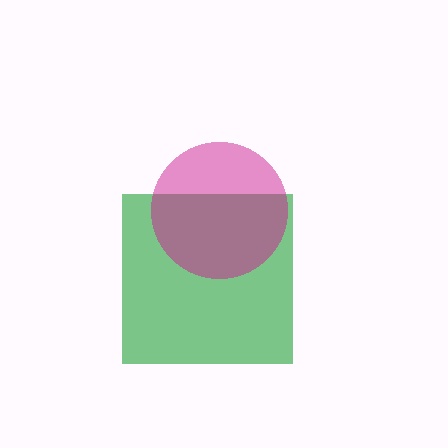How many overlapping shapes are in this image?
There are 2 overlapping shapes in the image.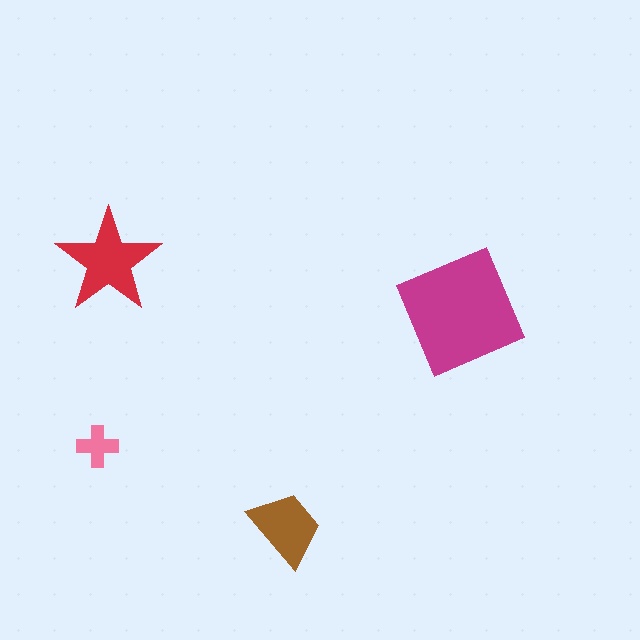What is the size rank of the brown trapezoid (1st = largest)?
3rd.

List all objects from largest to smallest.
The magenta square, the red star, the brown trapezoid, the pink cross.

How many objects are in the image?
There are 4 objects in the image.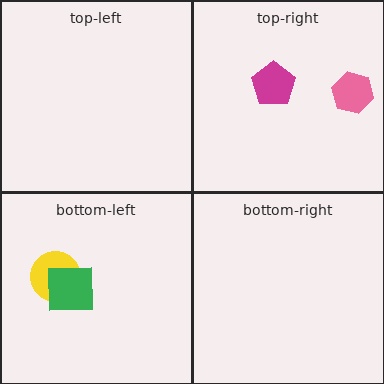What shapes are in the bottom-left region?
The yellow circle, the green square.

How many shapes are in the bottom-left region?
2.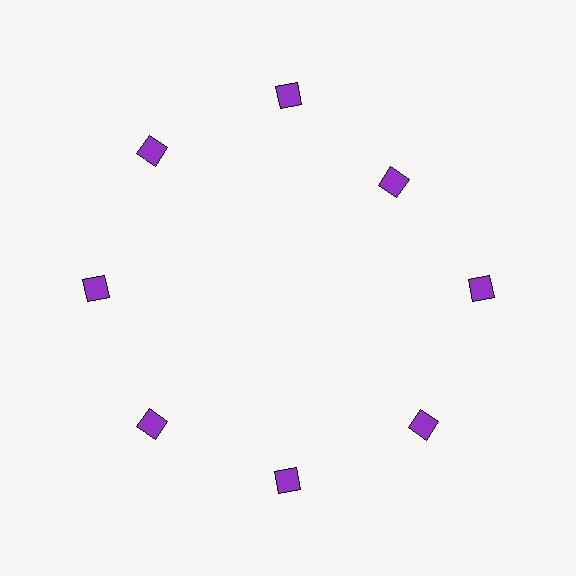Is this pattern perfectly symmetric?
No. The 8 purple squares are arranged in a ring, but one element near the 2 o'clock position is pulled inward toward the center, breaking the 8-fold rotational symmetry.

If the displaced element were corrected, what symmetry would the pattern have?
It would have 8-fold rotational symmetry — the pattern would map onto itself every 45 degrees.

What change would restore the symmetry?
The symmetry would be restored by moving it outward, back onto the ring so that all 8 squares sit at equal angles and equal distance from the center.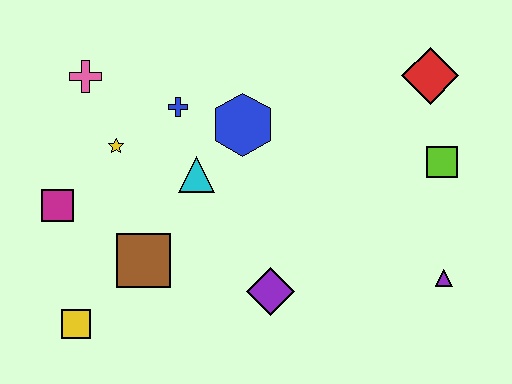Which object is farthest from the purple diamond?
The pink cross is farthest from the purple diamond.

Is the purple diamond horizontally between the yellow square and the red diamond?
Yes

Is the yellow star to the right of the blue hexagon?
No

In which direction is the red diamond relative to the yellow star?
The red diamond is to the right of the yellow star.